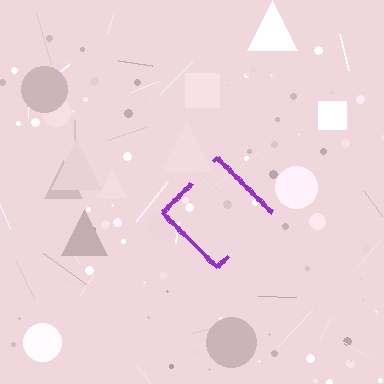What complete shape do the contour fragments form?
The contour fragments form a diamond.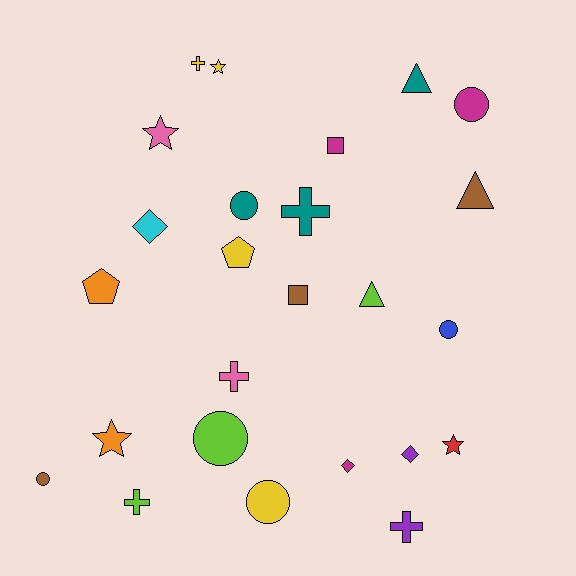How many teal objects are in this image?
There are 3 teal objects.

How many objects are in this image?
There are 25 objects.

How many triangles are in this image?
There are 3 triangles.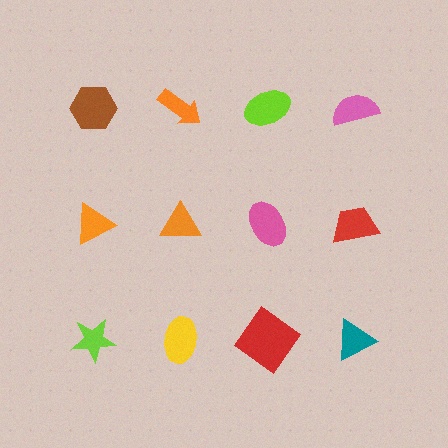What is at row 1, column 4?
A pink semicircle.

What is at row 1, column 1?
A brown hexagon.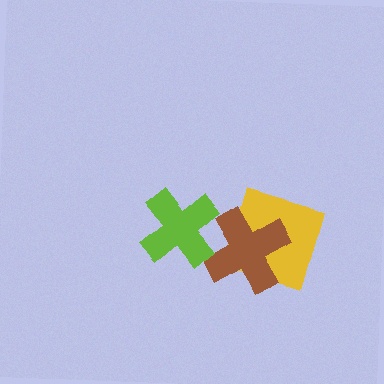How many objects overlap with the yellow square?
1 object overlaps with the yellow square.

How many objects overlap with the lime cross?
1 object overlaps with the lime cross.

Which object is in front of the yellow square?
The brown cross is in front of the yellow square.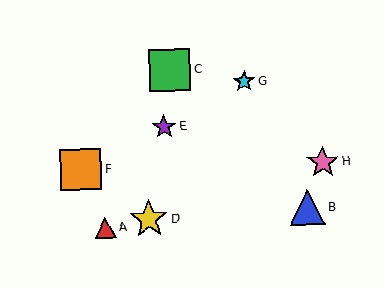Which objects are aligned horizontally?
Objects F, H are aligned horizontally.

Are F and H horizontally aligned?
Yes, both are at y≈170.